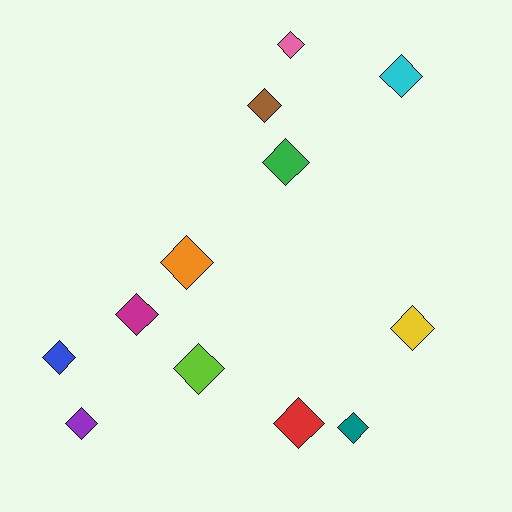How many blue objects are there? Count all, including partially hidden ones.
There is 1 blue object.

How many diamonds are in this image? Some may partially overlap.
There are 12 diamonds.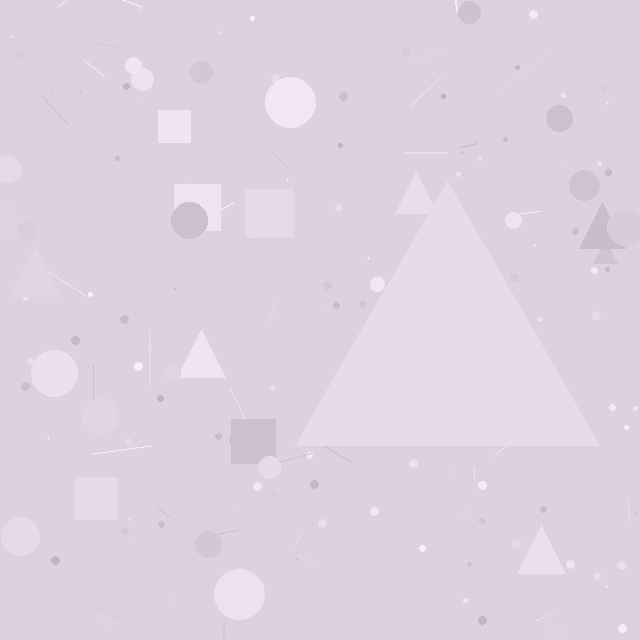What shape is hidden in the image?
A triangle is hidden in the image.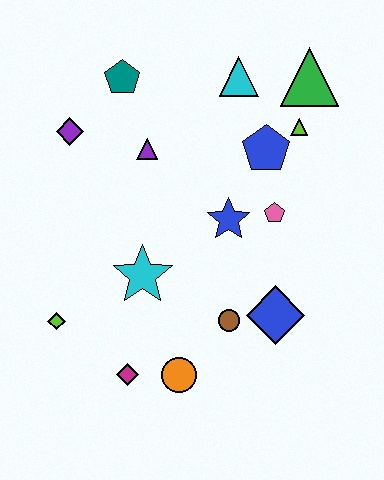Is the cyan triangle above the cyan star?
Yes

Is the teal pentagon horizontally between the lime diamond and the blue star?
Yes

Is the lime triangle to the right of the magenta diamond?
Yes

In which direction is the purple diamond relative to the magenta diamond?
The purple diamond is above the magenta diamond.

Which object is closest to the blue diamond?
The brown circle is closest to the blue diamond.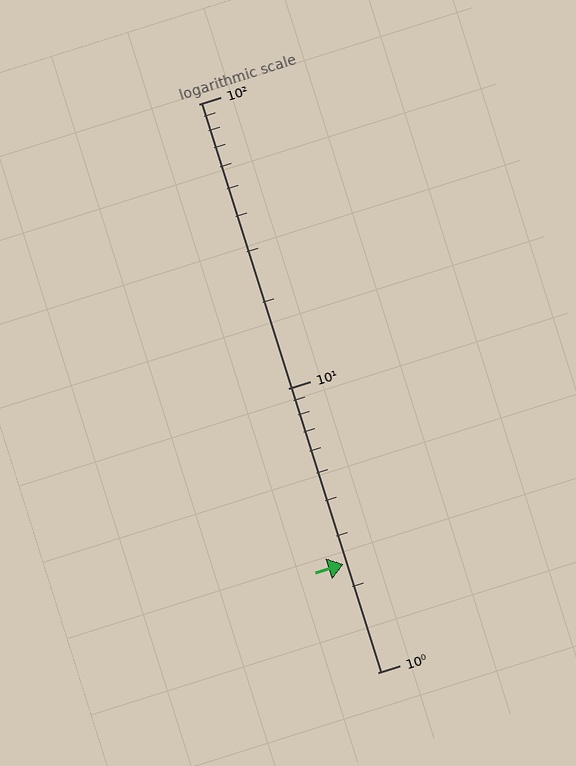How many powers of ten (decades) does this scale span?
The scale spans 2 decades, from 1 to 100.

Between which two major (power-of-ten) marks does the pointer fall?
The pointer is between 1 and 10.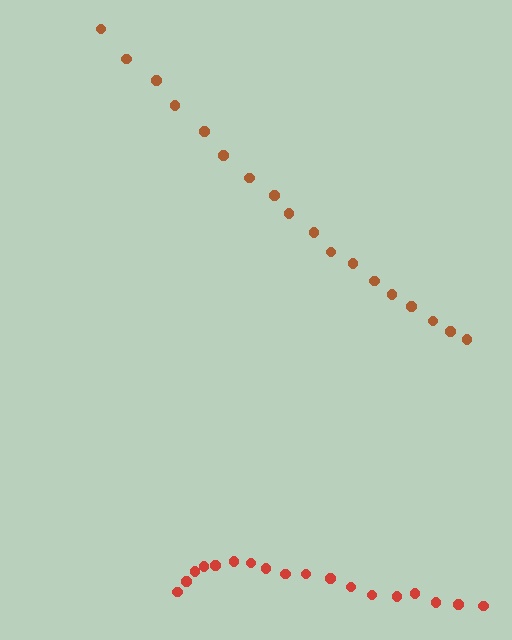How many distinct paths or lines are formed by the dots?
There are 2 distinct paths.